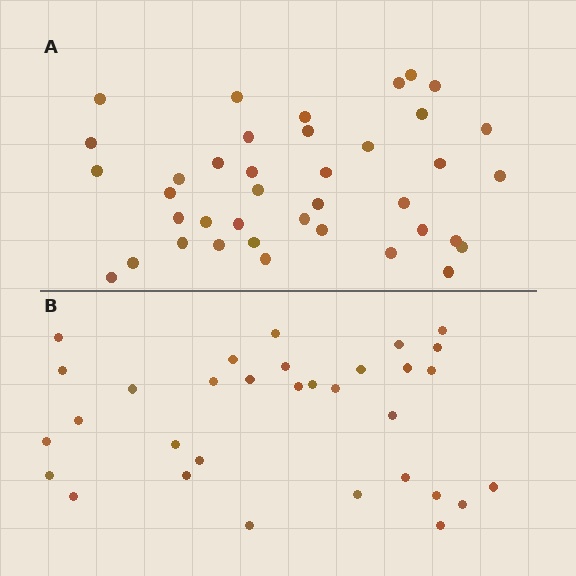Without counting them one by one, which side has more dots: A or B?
Region A (the top region) has more dots.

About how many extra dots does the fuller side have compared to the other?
Region A has roughly 8 or so more dots than region B.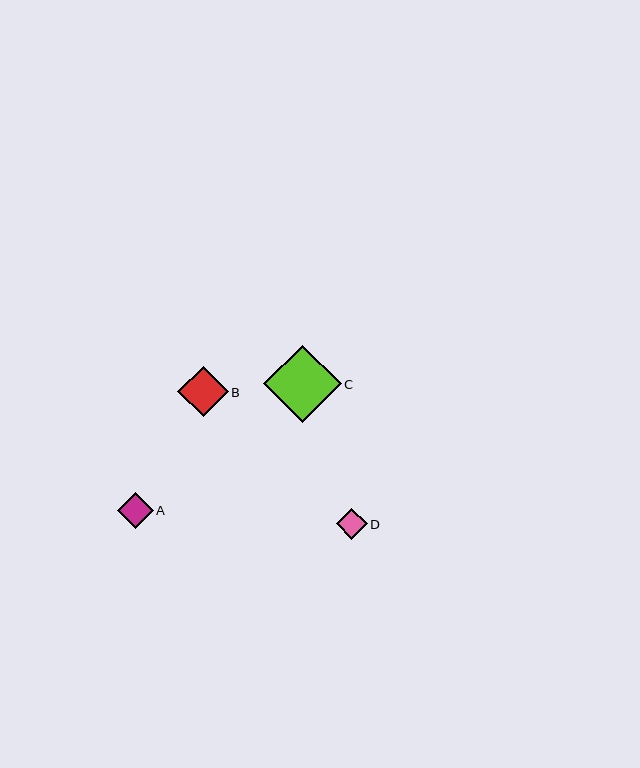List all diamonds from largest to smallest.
From largest to smallest: C, B, A, D.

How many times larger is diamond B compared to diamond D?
Diamond B is approximately 1.6 times the size of diamond D.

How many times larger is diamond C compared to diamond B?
Diamond C is approximately 1.5 times the size of diamond B.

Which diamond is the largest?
Diamond C is the largest with a size of approximately 77 pixels.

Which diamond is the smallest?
Diamond D is the smallest with a size of approximately 31 pixels.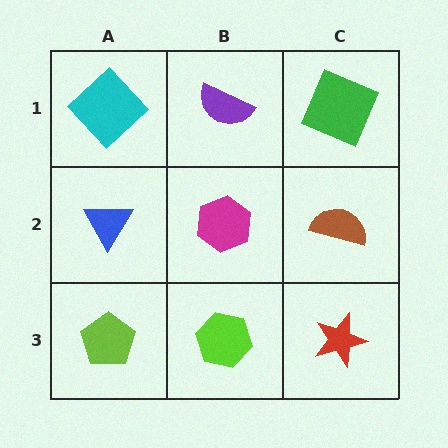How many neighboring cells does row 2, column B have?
4.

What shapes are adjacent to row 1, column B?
A magenta hexagon (row 2, column B), a cyan diamond (row 1, column A), a green square (row 1, column C).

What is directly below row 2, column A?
A lime pentagon.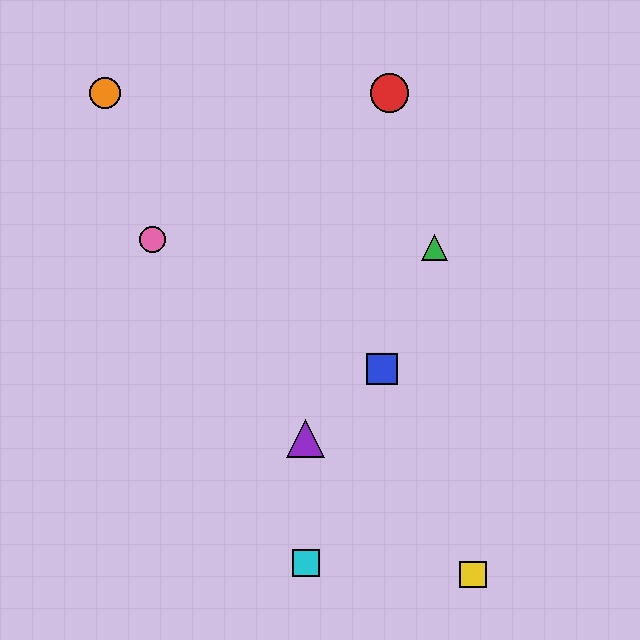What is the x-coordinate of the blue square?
The blue square is at x≈382.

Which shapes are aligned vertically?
The purple triangle, the cyan square are aligned vertically.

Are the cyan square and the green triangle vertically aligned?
No, the cyan square is at x≈306 and the green triangle is at x≈435.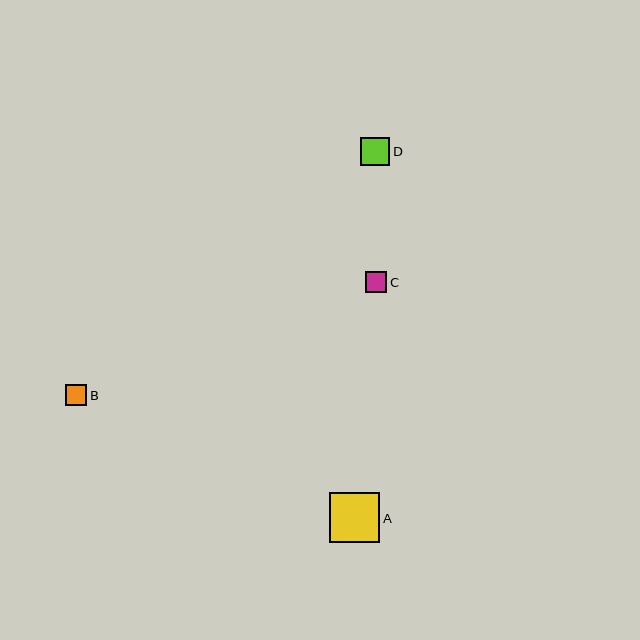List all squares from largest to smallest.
From largest to smallest: A, D, B, C.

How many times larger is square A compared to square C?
Square A is approximately 2.4 times the size of square C.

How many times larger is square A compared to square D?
Square A is approximately 1.7 times the size of square D.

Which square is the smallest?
Square C is the smallest with a size of approximately 21 pixels.